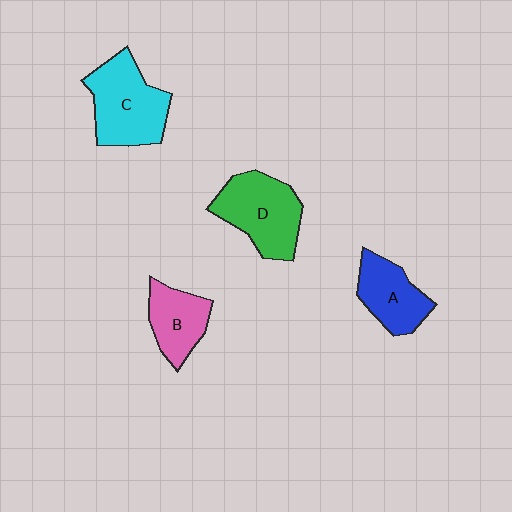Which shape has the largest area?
Shape C (cyan).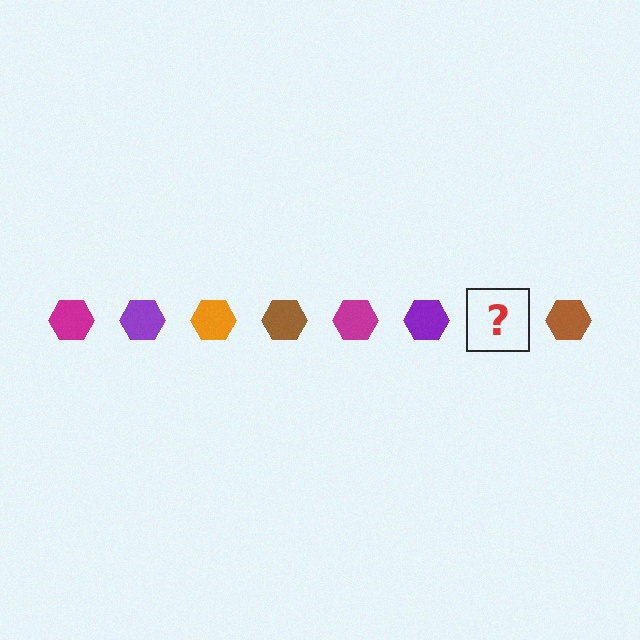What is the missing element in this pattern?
The missing element is an orange hexagon.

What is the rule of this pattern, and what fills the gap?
The rule is that the pattern cycles through magenta, purple, orange, brown hexagons. The gap should be filled with an orange hexagon.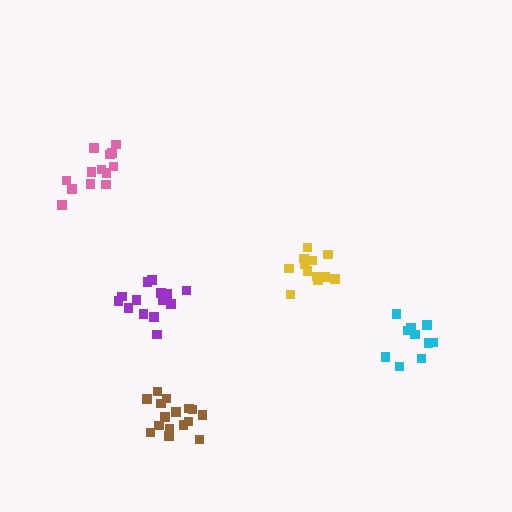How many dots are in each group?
Group 1: 14 dots, Group 2: 14 dots, Group 3: 12 dots, Group 4: 10 dots, Group 5: 16 dots (66 total).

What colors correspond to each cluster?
The clusters are colored: purple, pink, yellow, cyan, brown.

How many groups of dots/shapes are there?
There are 5 groups.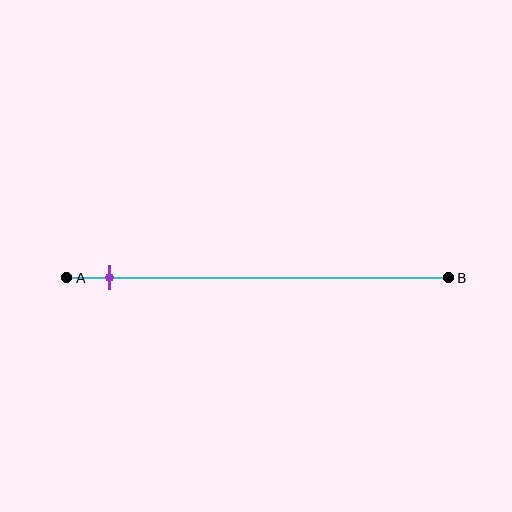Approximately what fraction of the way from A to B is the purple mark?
The purple mark is approximately 10% of the way from A to B.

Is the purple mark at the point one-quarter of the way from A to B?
No, the mark is at about 10% from A, not at the 25% one-quarter point.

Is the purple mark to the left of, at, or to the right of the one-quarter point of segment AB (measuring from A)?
The purple mark is to the left of the one-quarter point of segment AB.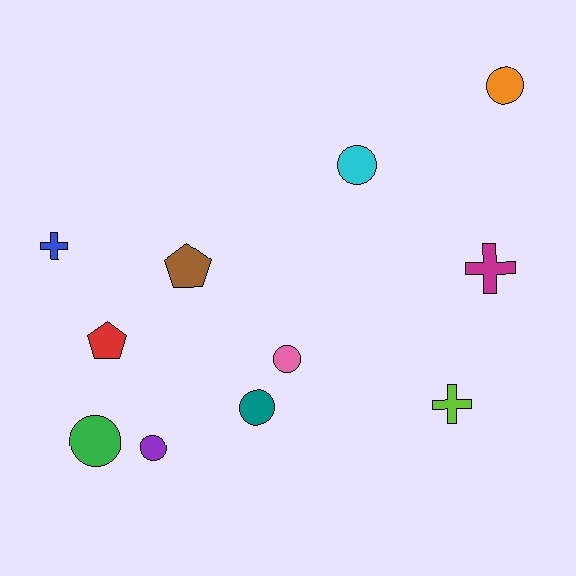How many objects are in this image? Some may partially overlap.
There are 11 objects.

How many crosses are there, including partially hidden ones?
There are 3 crosses.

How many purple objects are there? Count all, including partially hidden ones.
There is 1 purple object.